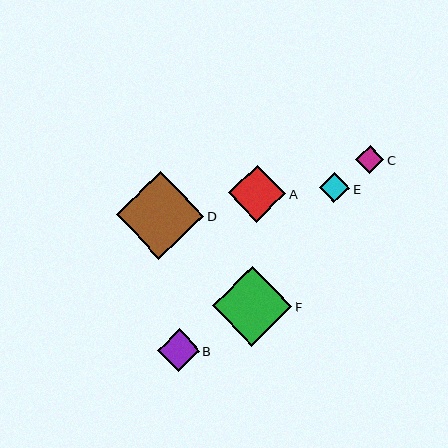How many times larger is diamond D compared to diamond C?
Diamond D is approximately 3.1 times the size of diamond C.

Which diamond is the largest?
Diamond D is the largest with a size of approximately 87 pixels.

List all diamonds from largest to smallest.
From largest to smallest: D, F, A, B, E, C.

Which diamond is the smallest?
Diamond C is the smallest with a size of approximately 28 pixels.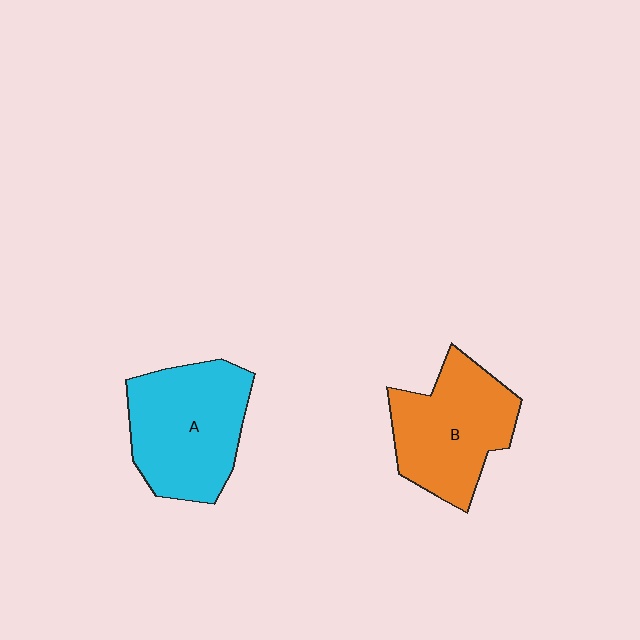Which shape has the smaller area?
Shape B (orange).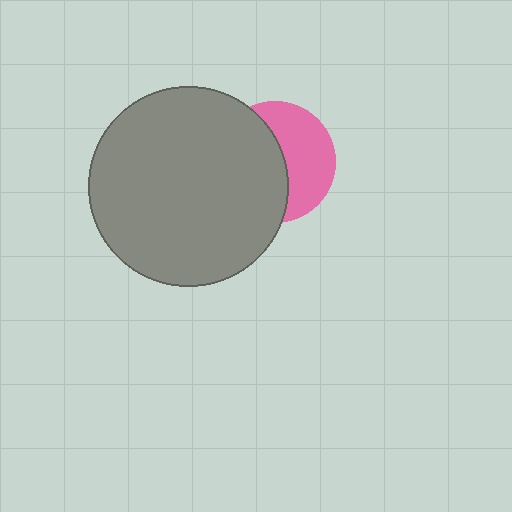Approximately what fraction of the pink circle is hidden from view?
Roughly 54% of the pink circle is hidden behind the gray circle.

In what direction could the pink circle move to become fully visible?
The pink circle could move right. That would shift it out from behind the gray circle entirely.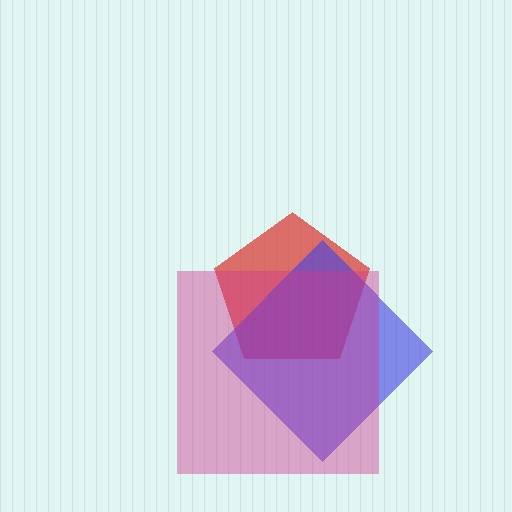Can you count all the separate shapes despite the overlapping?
Yes, there are 3 separate shapes.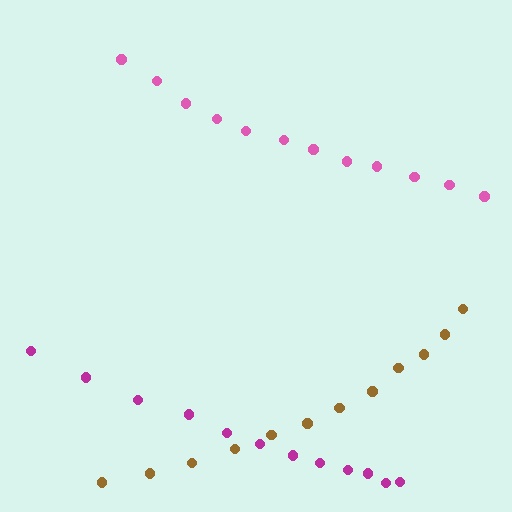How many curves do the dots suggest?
There are 3 distinct paths.